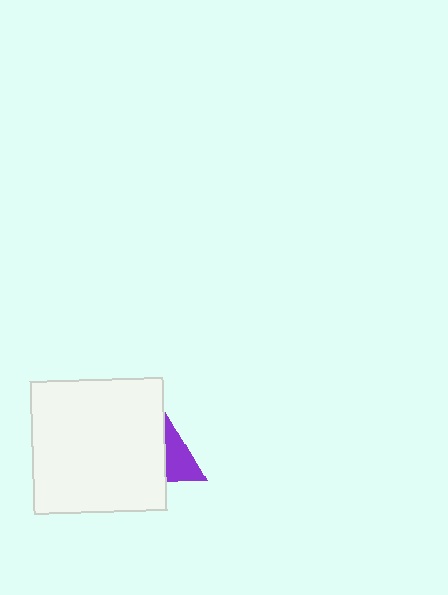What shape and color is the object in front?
The object in front is a white square.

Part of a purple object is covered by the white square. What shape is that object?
It is a triangle.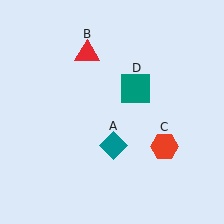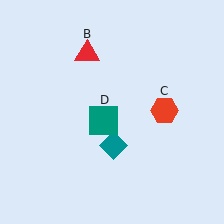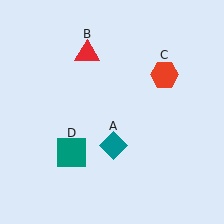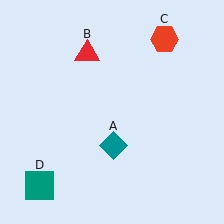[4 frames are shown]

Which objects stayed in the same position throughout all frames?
Teal diamond (object A) and red triangle (object B) remained stationary.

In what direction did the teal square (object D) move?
The teal square (object D) moved down and to the left.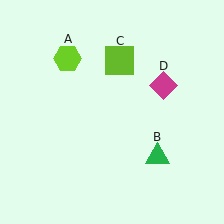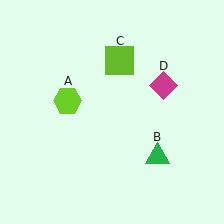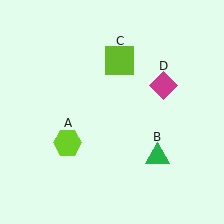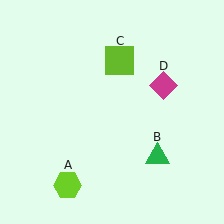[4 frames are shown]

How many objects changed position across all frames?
1 object changed position: lime hexagon (object A).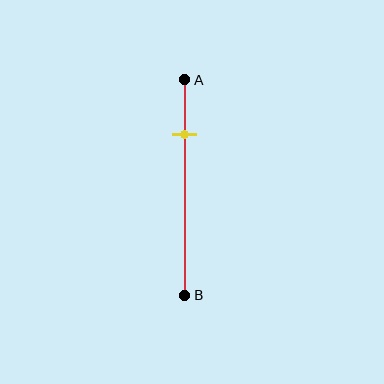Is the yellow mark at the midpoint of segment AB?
No, the mark is at about 25% from A, not at the 50% midpoint.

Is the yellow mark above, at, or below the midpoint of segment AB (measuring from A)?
The yellow mark is above the midpoint of segment AB.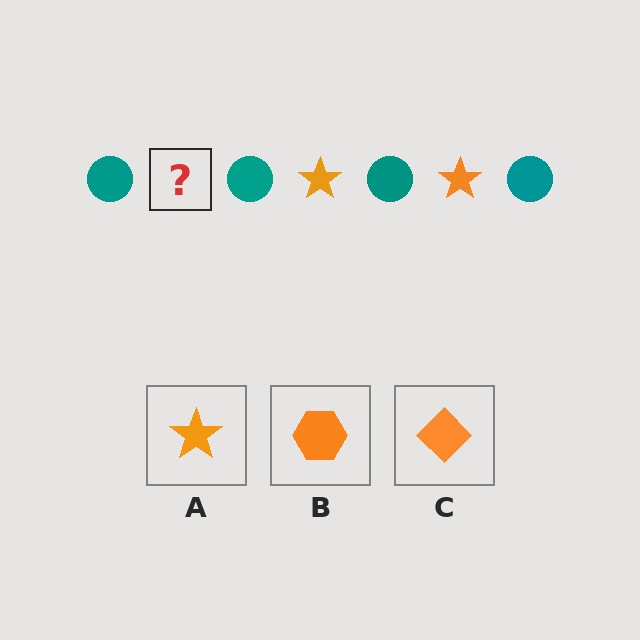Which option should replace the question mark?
Option A.